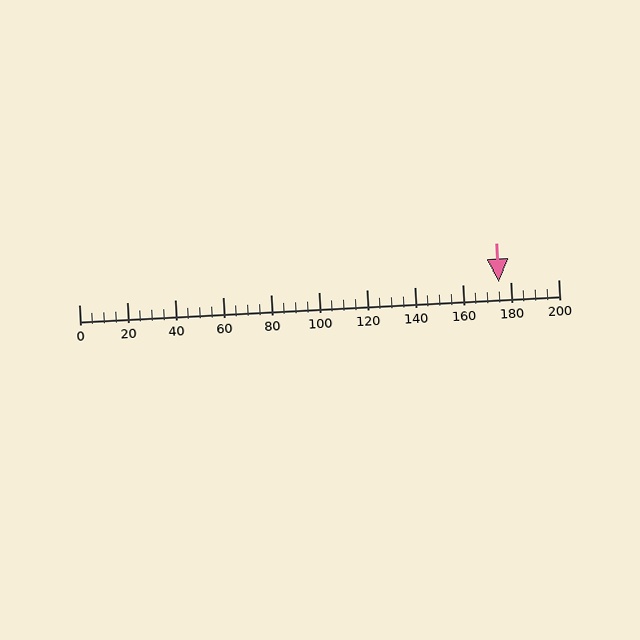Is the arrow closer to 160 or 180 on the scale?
The arrow is closer to 180.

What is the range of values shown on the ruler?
The ruler shows values from 0 to 200.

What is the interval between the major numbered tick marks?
The major tick marks are spaced 20 units apart.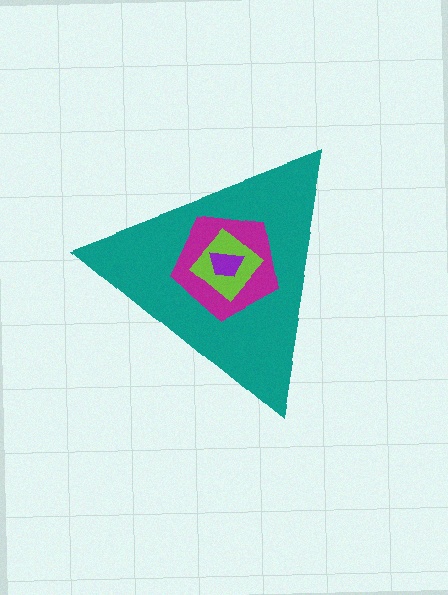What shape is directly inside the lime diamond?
The purple trapezoid.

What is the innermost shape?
The purple trapezoid.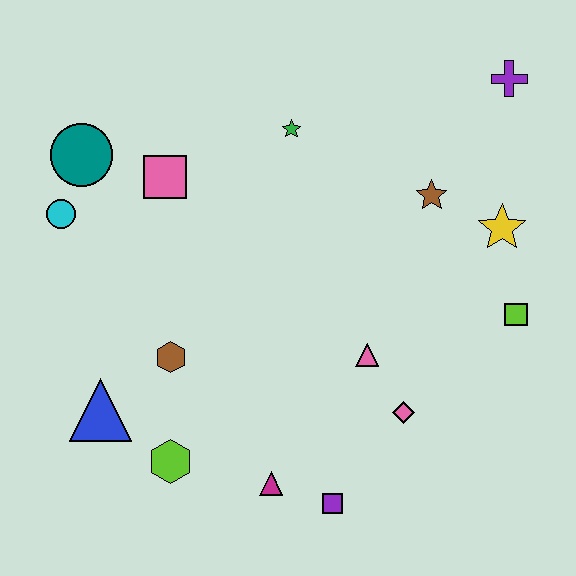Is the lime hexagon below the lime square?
Yes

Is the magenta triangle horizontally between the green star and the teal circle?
Yes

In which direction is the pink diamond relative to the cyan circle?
The pink diamond is to the right of the cyan circle.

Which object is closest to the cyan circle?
The teal circle is closest to the cyan circle.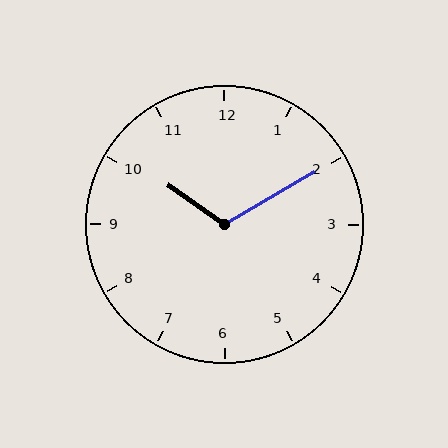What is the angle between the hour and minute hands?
Approximately 115 degrees.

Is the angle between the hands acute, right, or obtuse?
It is obtuse.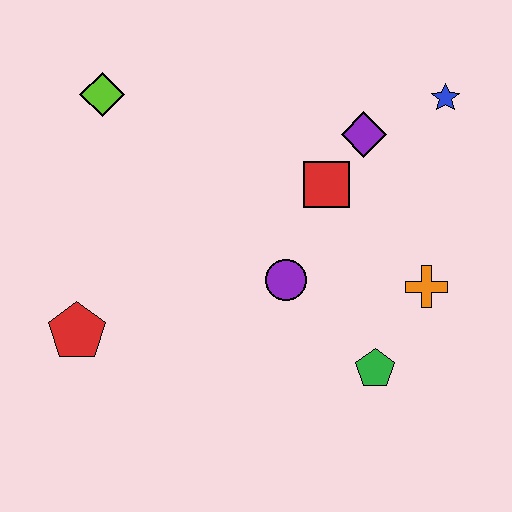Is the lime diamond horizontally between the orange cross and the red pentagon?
Yes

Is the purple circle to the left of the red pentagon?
No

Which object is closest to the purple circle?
The red square is closest to the purple circle.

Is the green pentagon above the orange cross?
No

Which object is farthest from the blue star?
The red pentagon is farthest from the blue star.